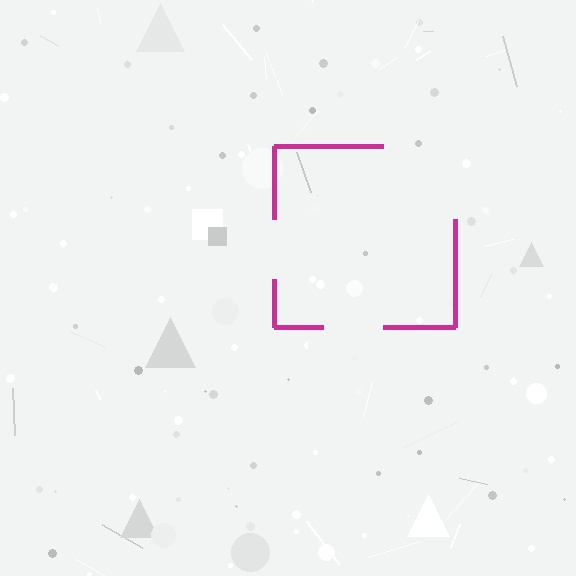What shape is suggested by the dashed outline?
The dashed outline suggests a square.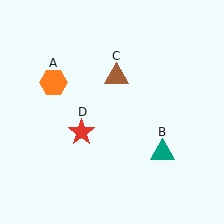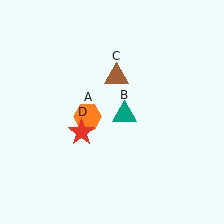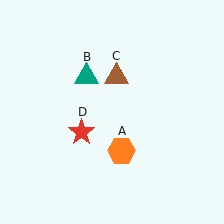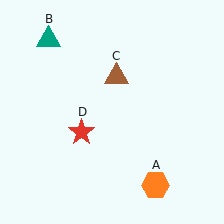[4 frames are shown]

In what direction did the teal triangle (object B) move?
The teal triangle (object B) moved up and to the left.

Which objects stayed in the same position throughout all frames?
Brown triangle (object C) and red star (object D) remained stationary.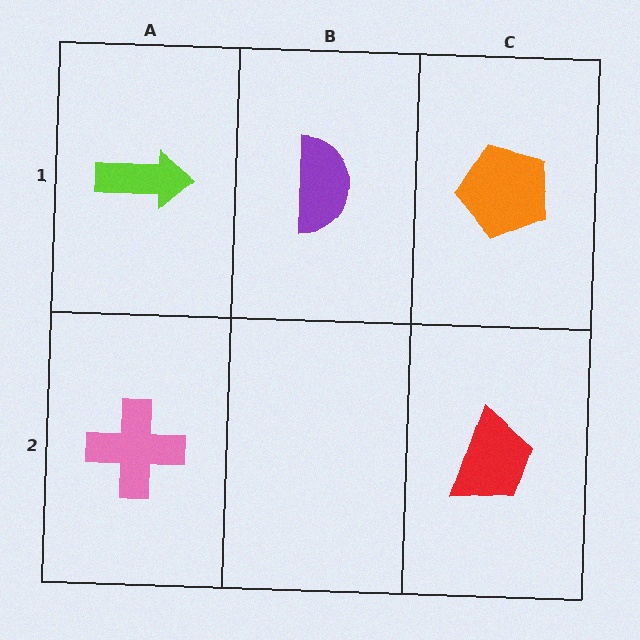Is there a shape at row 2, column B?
No, that cell is empty.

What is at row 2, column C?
A red trapezoid.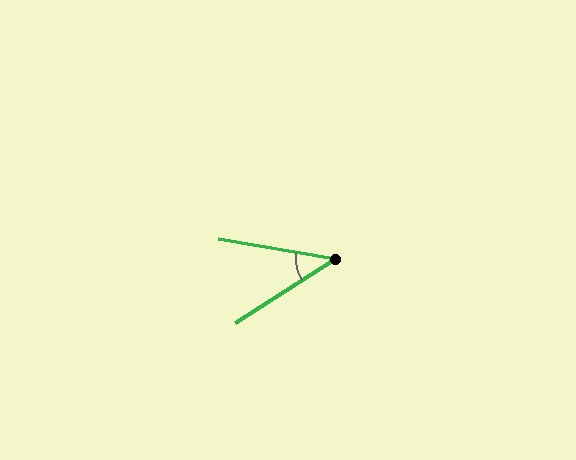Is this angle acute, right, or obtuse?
It is acute.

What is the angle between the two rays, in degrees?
Approximately 42 degrees.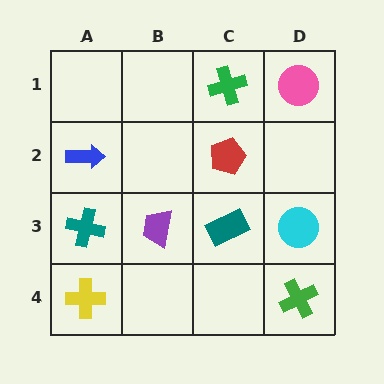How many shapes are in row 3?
4 shapes.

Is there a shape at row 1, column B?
No, that cell is empty.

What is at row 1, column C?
A green cross.